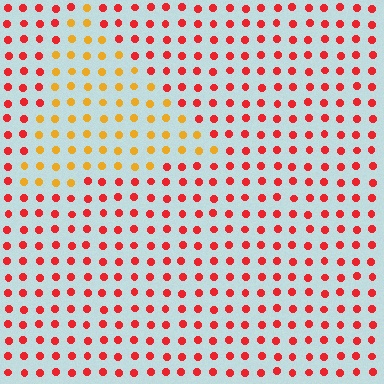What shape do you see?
I see a triangle.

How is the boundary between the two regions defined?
The boundary is defined purely by a slight shift in hue (about 43 degrees). Spacing, size, and orientation are identical on both sides.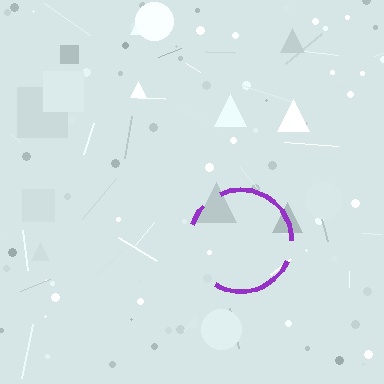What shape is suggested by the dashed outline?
The dashed outline suggests a circle.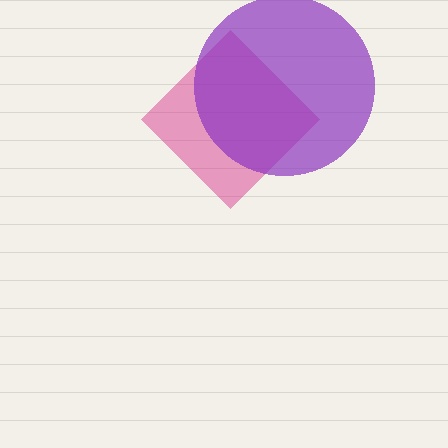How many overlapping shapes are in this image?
There are 2 overlapping shapes in the image.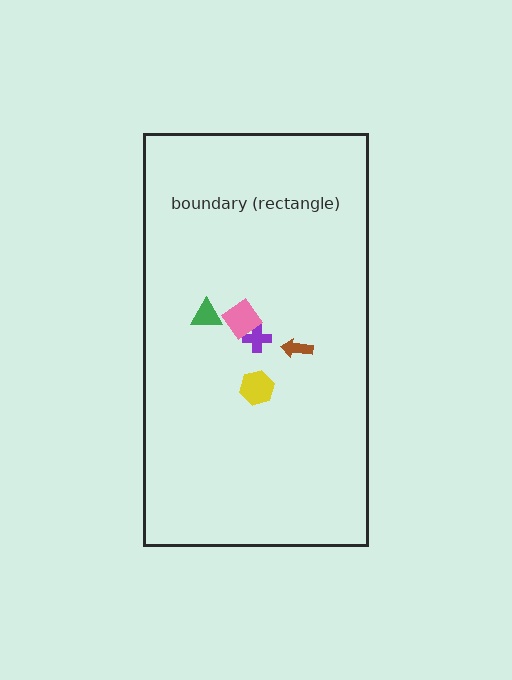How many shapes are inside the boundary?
5 inside, 0 outside.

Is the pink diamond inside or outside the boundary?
Inside.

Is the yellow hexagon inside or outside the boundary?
Inside.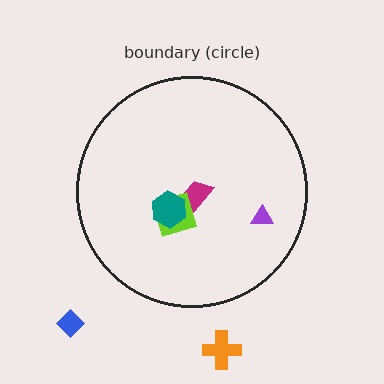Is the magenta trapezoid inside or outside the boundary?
Inside.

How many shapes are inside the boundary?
4 inside, 2 outside.